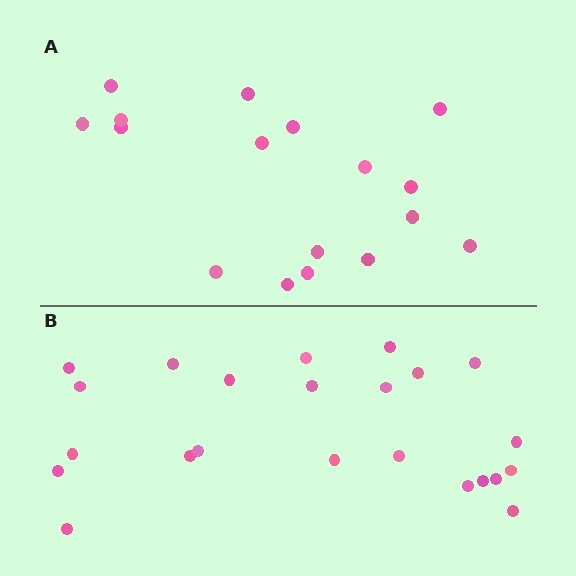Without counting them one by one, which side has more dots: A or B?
Region B (the bottom region) has more dots.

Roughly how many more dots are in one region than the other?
Region B has about 6 more dots than region A.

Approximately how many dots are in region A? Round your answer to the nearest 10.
About 20 dots. (The exact count is 17, which rounds to 20.)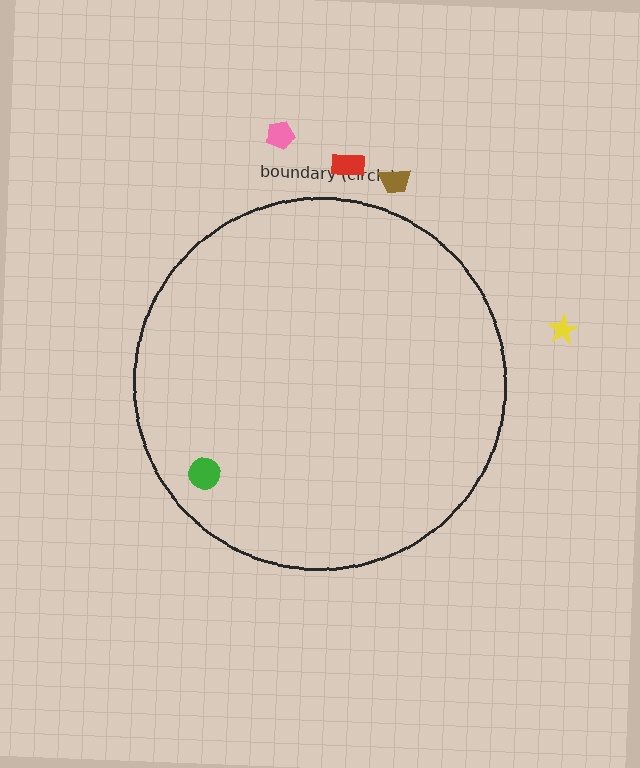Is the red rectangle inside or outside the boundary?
Outside.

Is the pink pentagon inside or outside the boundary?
Outside.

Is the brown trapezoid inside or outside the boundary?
Outside.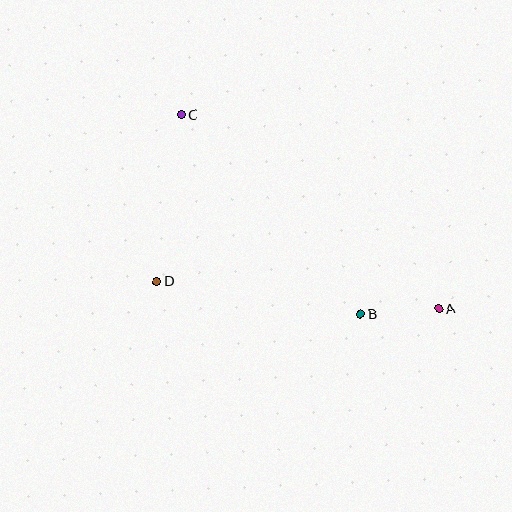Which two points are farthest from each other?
Points A and C are farthest from each other.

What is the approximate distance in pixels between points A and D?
The distance between A and D is approximately 283 pixels.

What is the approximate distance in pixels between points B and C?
The distance between B and C is approximately 268 pixels.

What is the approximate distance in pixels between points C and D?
The distance between C and D is approximately 168 pixels.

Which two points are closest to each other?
Points A and B are closest to each other.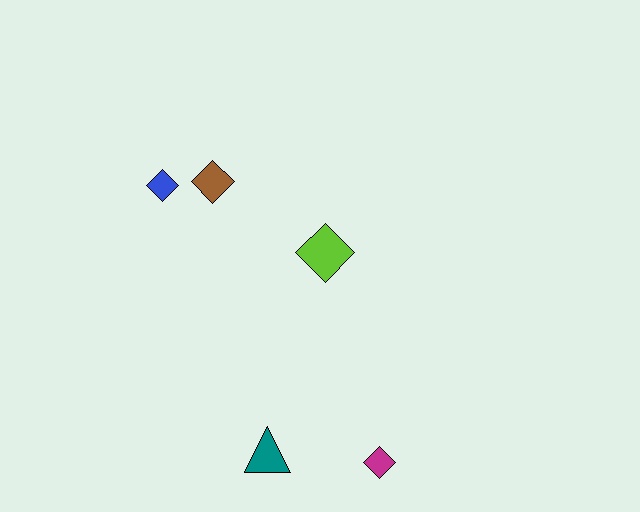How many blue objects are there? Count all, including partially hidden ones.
There is 1 blue object.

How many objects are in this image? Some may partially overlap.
There are 5 objects.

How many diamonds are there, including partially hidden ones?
There are 4 diamonds.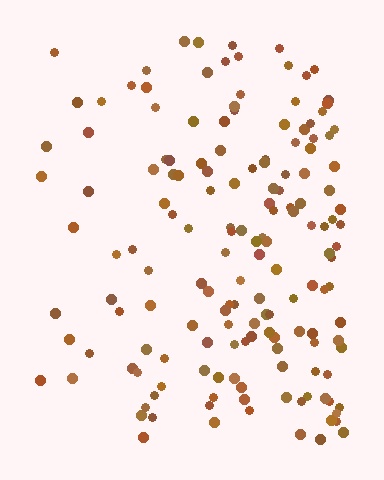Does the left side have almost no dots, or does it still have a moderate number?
Still a moderate number, just noticeably fewer than the right.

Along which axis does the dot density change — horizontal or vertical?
Horizontal.